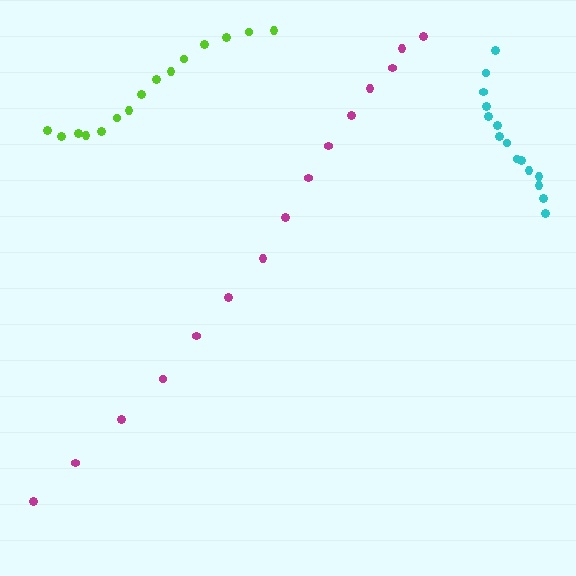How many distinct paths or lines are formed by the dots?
There are 3 distinct paths.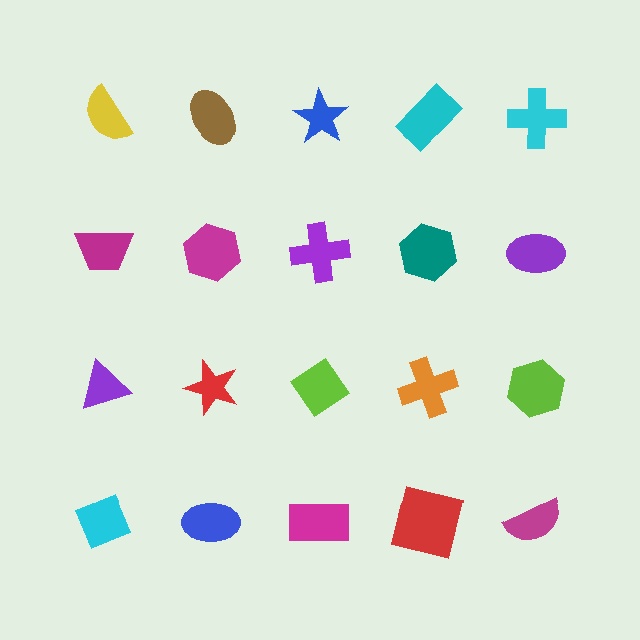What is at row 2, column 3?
A purple cross.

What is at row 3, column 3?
A lime diamond.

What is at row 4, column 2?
A blue ellipse.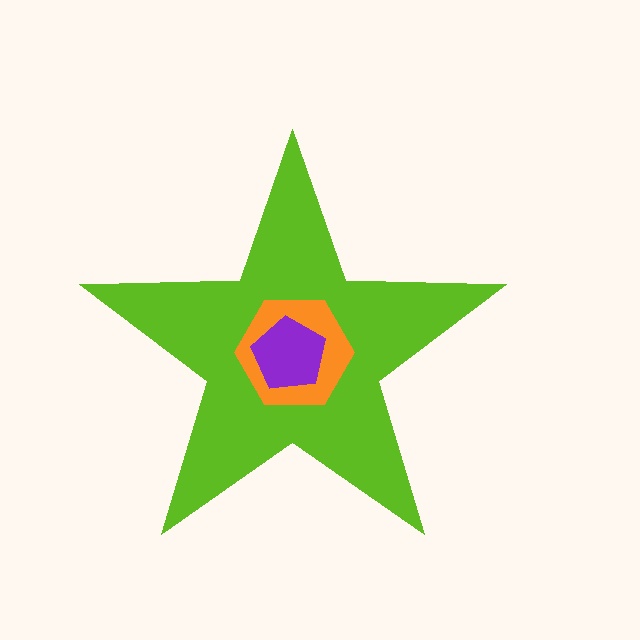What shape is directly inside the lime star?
The orange hexagon.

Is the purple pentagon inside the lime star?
Yes.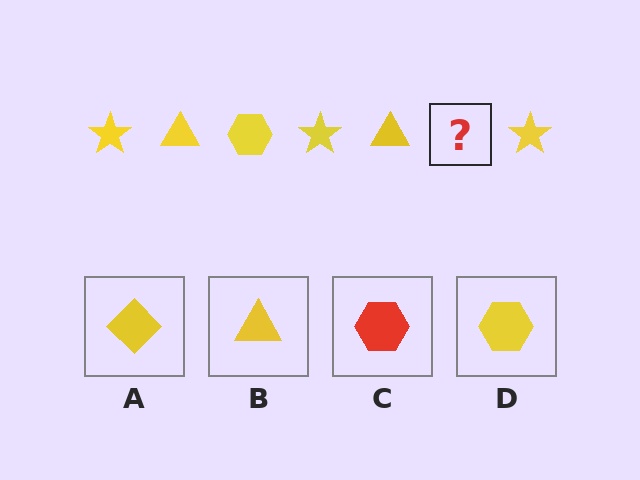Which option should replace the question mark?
Option D.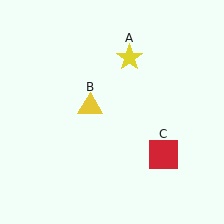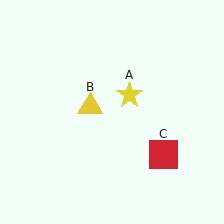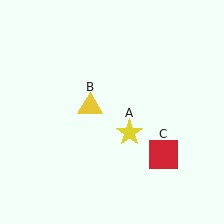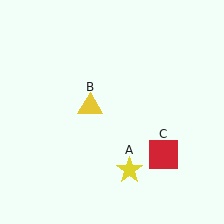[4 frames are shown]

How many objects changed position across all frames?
1 object changed position: yellow star (object A).